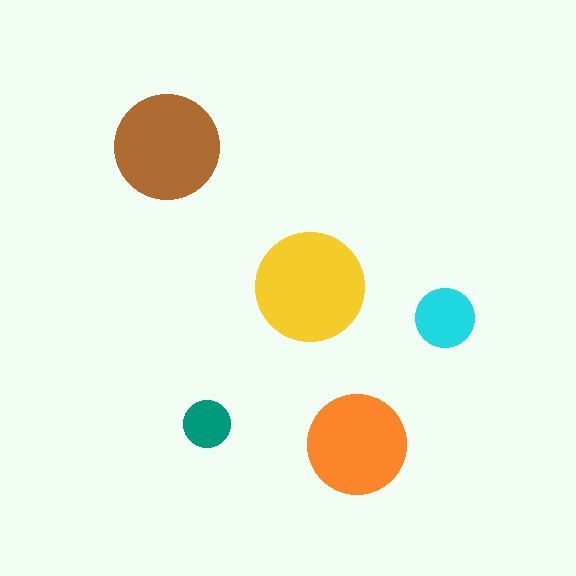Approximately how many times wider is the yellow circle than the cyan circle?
About 2 times wider.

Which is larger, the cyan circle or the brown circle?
The brown one.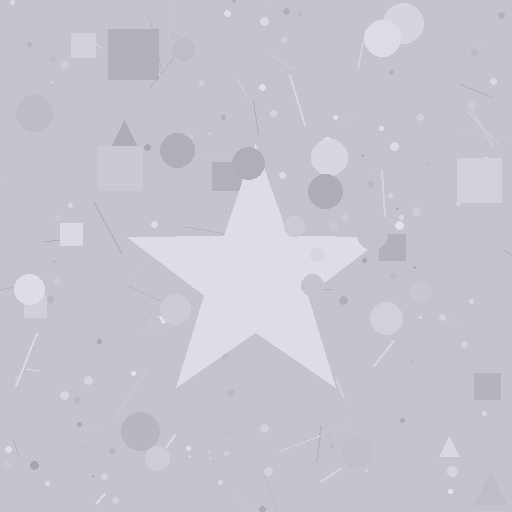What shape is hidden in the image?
A star is hidden in the image.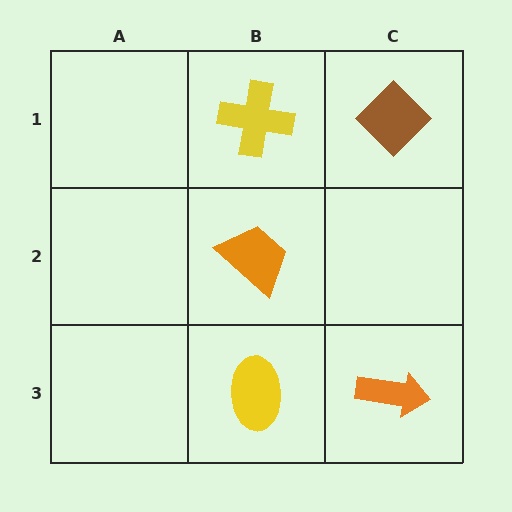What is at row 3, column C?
An orange arrow.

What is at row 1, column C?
A brown diamond.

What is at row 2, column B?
An orange trapezoid.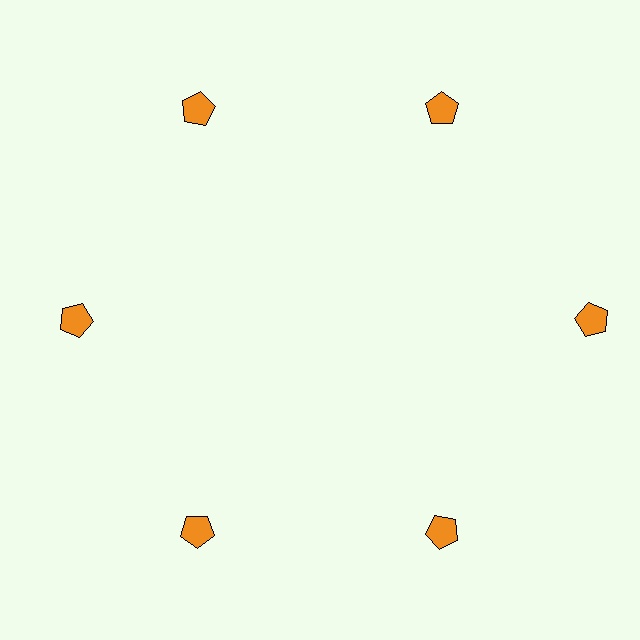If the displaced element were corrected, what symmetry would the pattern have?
It would have 6-fold rotational symmetry — the pattern would map onto itself every 60 degrees.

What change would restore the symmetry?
The symmetry would be restored by moving it inward, back onto the ring so that all 6 pentagons sit at equal angles and equal distance from the center.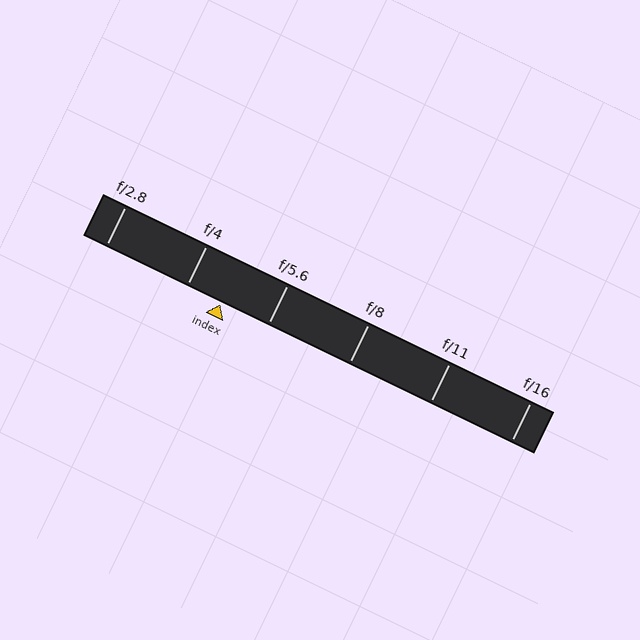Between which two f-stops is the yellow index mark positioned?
The index mark is between f/4 and f/5.6.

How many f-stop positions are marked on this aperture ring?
There are 6 f-stop positions marked.